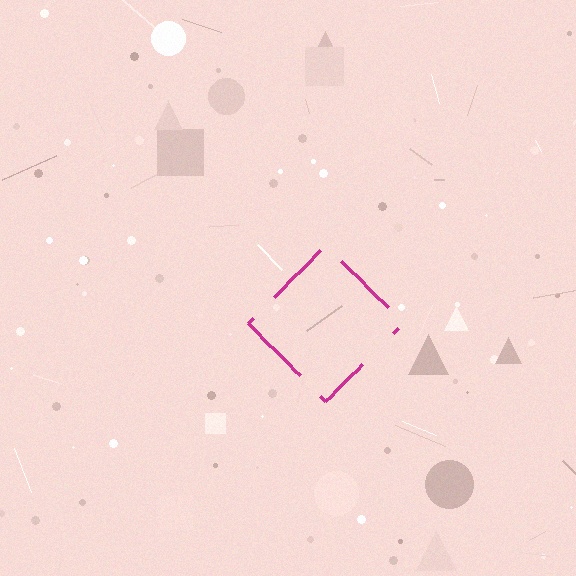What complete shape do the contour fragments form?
The contour fragments form a diamond.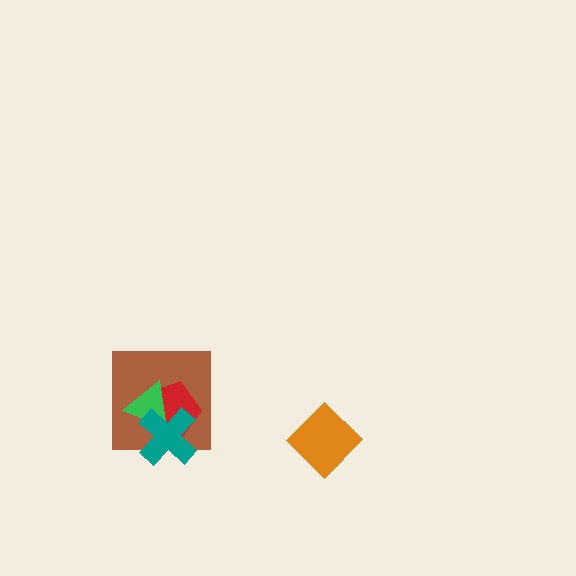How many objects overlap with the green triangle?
3 objects overlap with the green triangle.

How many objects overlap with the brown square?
3 objects overlap with the brown square.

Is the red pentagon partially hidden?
Yes, it is partially covered by another shape.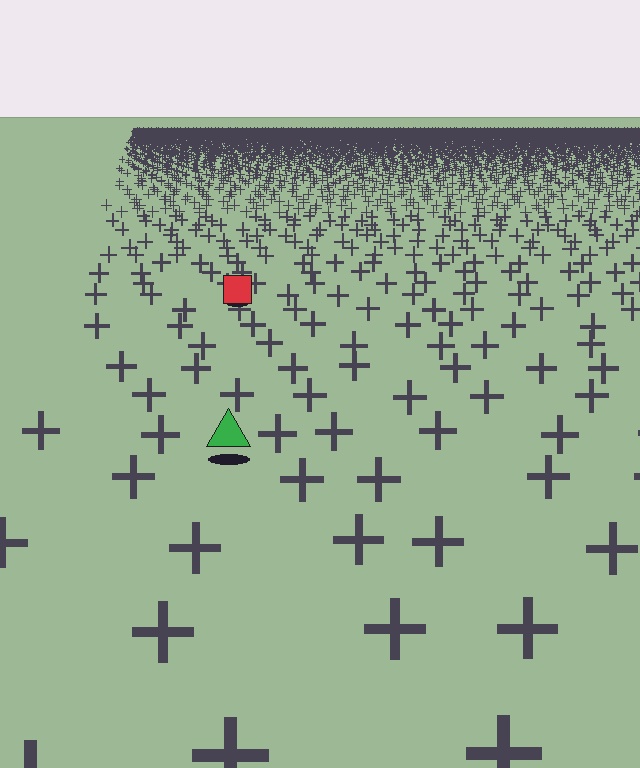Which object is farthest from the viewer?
The red square is farthest from the viewer. It appears smaller and the ground texture around it is denser.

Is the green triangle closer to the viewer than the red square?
Yes. The green triangle is closer — you can tell from the texture gradient: the ground texture is coarser near it.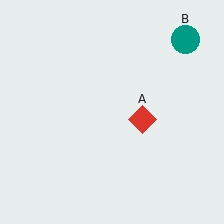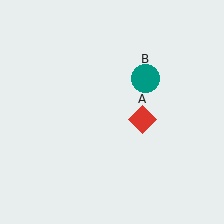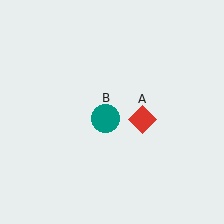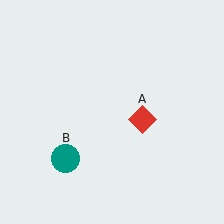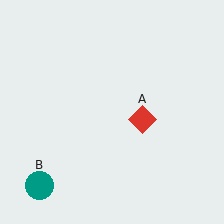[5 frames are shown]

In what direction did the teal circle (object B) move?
The teal circle (object B) moved down and to the left.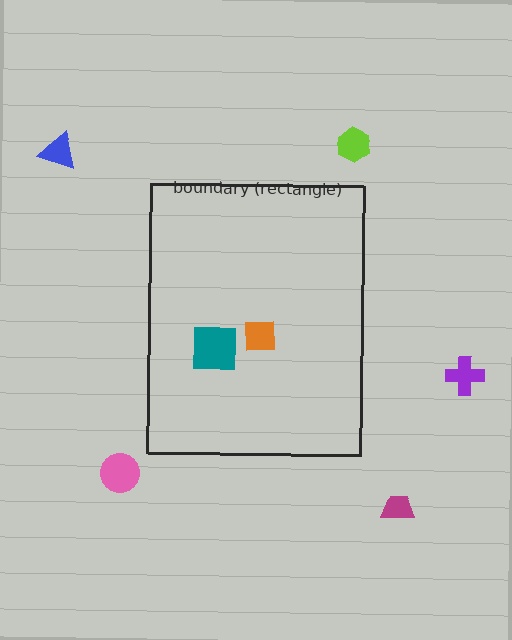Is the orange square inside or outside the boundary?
Inside.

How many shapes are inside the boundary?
2 inside, 5 outside.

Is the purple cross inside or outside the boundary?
Outside.